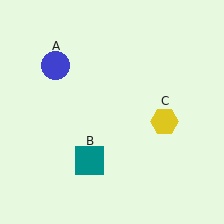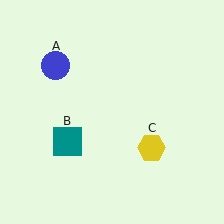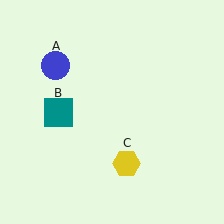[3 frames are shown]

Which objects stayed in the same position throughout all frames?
Blue circle (object A) remained stationary.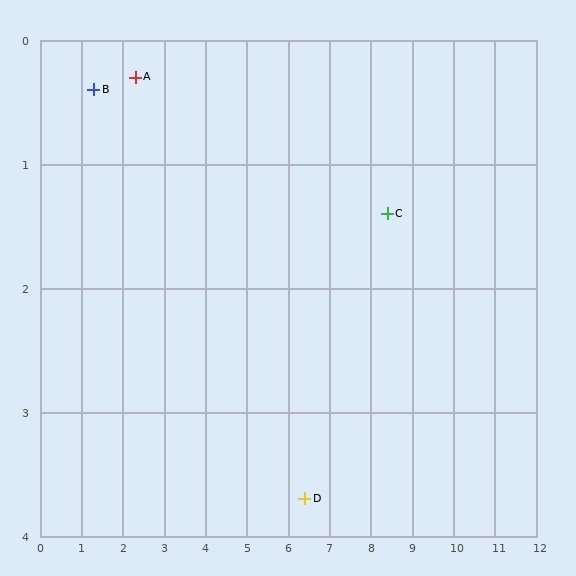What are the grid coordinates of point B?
Point B is at approximately (1.3, 0.4).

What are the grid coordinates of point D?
Point D is at approximately (6.4, 3.7).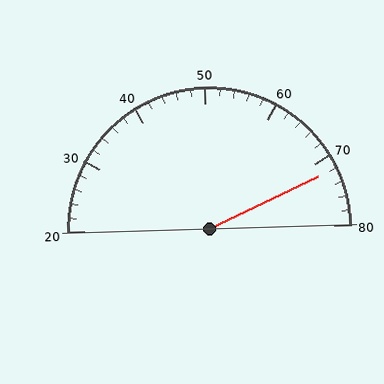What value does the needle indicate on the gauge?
The needle indicates approximately 72.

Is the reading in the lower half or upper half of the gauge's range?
The reading is in the upper half of the range (20 to 80).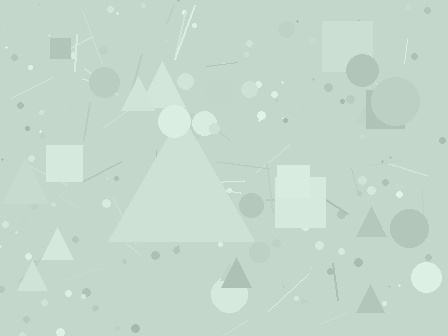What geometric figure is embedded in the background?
A triangle is embedded in the background.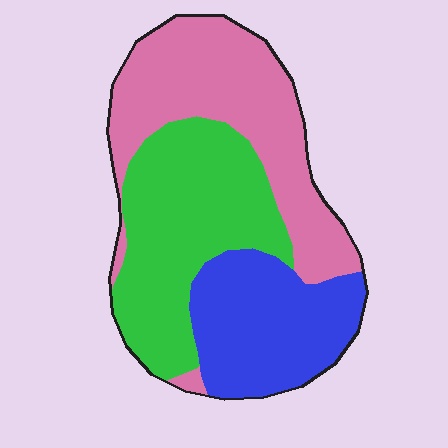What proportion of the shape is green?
Green covers 36% of the shape.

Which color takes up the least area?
Blue, at roughly 25%.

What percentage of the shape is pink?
Pink covers around 35% of the shape.